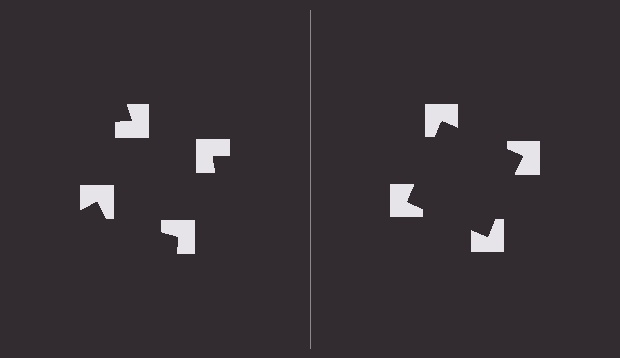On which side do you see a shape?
An illusory square appears on the right side. On the left side the wedge cuts are rotated, so no coherent shape forms.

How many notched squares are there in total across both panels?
8 — 4 on each side.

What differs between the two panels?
The notched squares are positioned identically on both sides; only the wedge orientations differ. On the right they align to a square; on the left they are misaligned.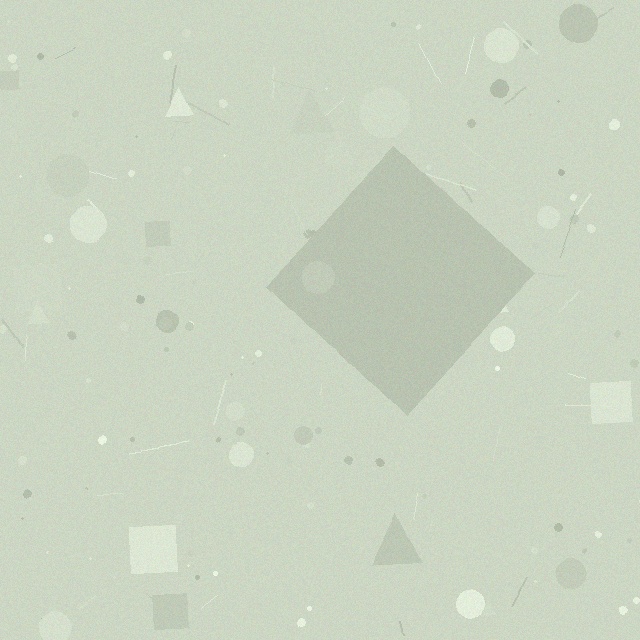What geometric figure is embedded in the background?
A diamond is embedded in the background.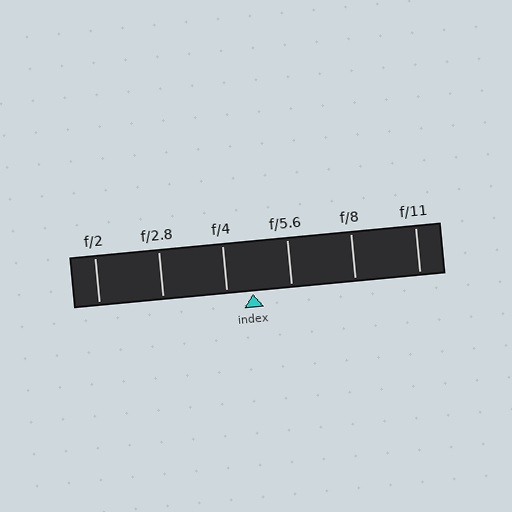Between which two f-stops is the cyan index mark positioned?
The index mark is between f/4 and f/5.6.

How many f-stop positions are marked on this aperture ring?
There are 6 f-stop positions marked.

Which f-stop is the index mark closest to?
The index mark is closest to f/4.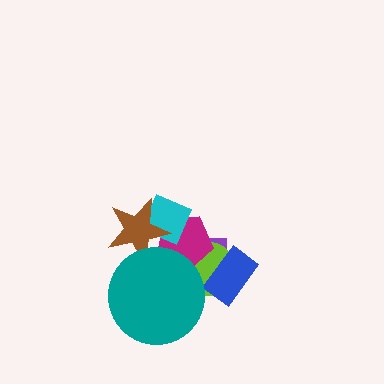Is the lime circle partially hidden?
Yes, it is partially covered by another shape.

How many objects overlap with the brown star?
3 objects overlap with the brown star.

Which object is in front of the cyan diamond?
The brown star is in front of the cyan diamond.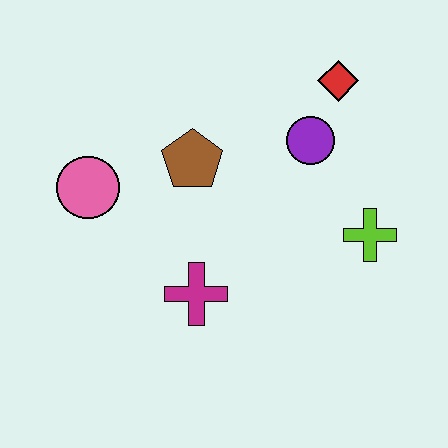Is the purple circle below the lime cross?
No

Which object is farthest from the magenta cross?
The red diamond is farthest from the magenta cross.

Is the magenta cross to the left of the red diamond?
Yes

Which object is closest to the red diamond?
The purple circle is closest to the red diamond.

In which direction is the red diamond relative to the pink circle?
The red diamond is to the right of the pink circle.